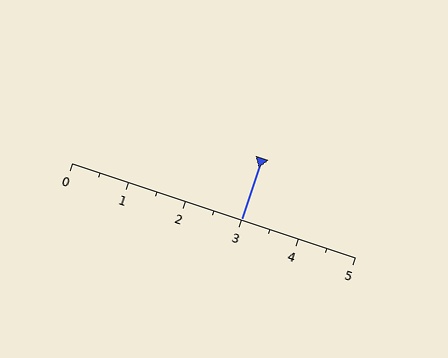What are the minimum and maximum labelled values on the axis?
The axis runs from 0 to 5.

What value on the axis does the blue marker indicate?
The marker indicates approximately 3.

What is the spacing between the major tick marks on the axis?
The major ticks are spaced 1 apart.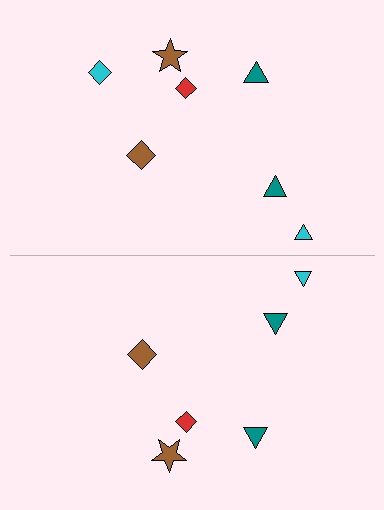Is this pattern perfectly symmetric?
No, the pattern is not perfectly symmetric. A cyan diamond is missing from the bottom side.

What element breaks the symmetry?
A cyan diamond is missing from the bottom side.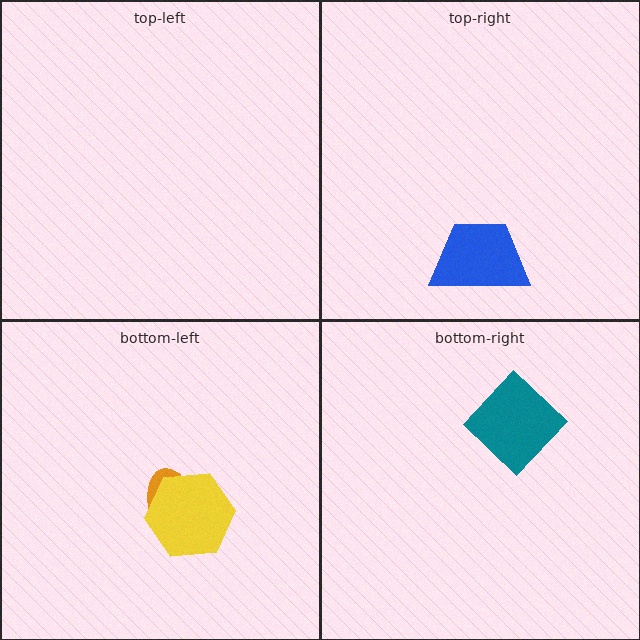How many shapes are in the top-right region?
1.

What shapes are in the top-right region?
The blue trapezoid.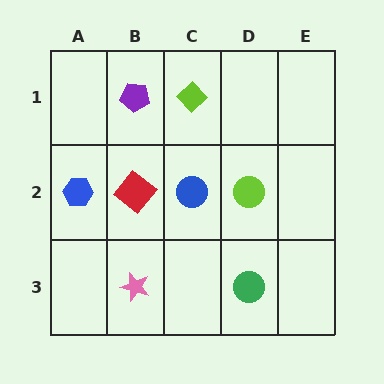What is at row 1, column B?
A purple pentagon.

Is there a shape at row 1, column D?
No, that cell is empty.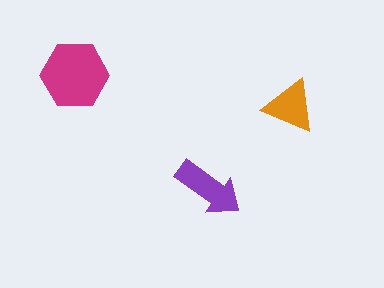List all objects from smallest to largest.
The orange triangle, the purple arrow, the magenta hexagon.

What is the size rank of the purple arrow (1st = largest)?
2nd.